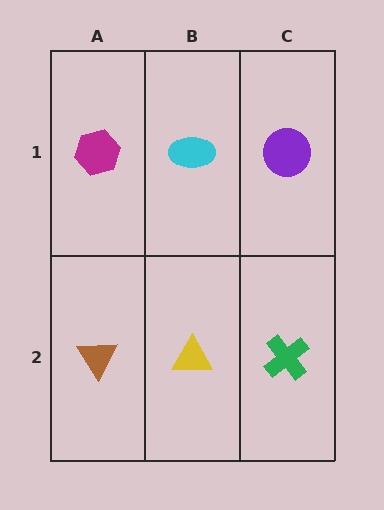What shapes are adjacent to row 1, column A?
A brown triangle (row 2, column A), a cyan ellipse (row 1, column B).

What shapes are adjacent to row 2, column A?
A magenta hexagon (row 1, column A), a yellow triangle (row 2, column B).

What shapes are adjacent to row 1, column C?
A green cross (row 2, column C), a cyan ellipse (row 1, column B).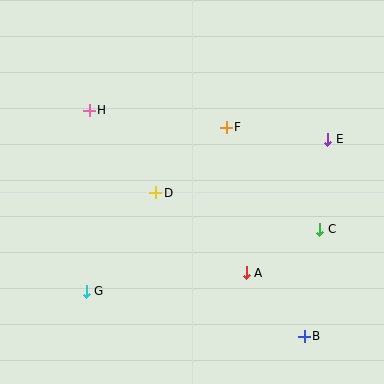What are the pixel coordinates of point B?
Point B is at (304, 336).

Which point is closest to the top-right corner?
Point E is closest to the top-right corner.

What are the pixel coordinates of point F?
Point F is at (226, 127).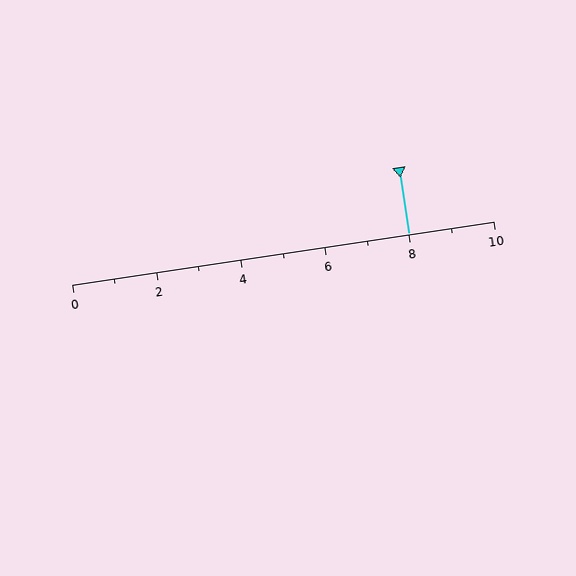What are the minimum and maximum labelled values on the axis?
The axis runs from 0 to 10.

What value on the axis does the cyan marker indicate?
The marker indicates approximately 8.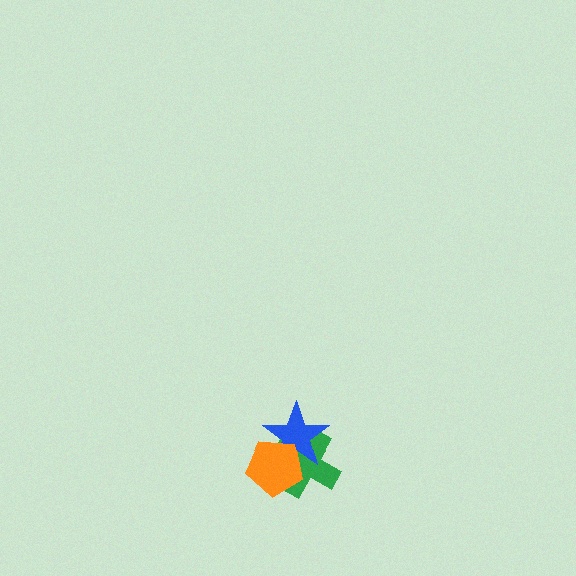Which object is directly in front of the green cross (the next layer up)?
The blue star is directly in front of the green cross.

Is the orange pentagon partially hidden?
No, no other shape covers it.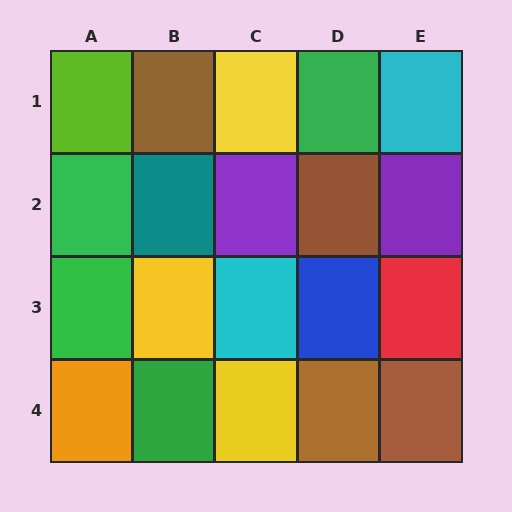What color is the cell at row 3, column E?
Red.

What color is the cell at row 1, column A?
Lime.